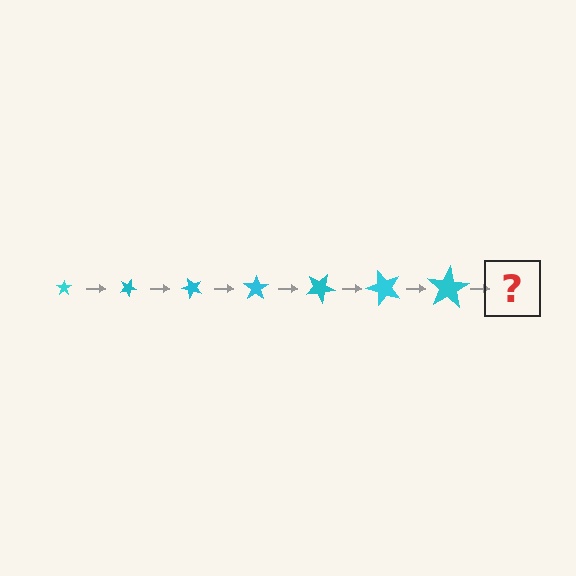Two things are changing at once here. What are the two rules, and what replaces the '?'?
The two rules are that the star grows larger each step and it rotates 25 degrees each step. The '?' should be a star, larger than the previous one and rotated 175 degrees from the start.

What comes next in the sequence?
The next element should be a star, larger than the previous one and rotated 175 degrees from the start.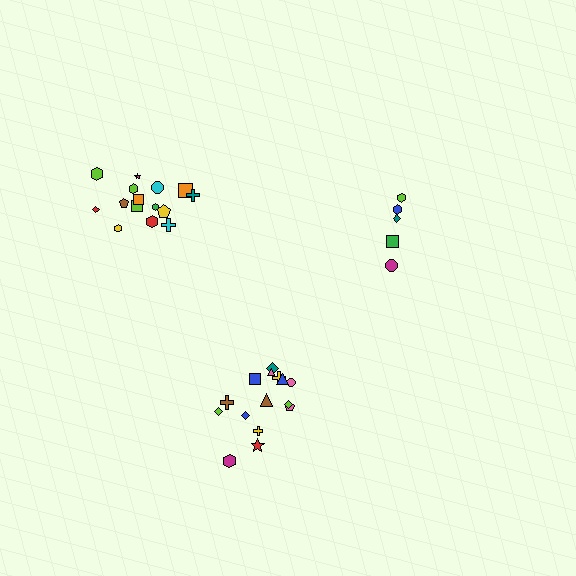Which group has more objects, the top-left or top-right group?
The top-left group.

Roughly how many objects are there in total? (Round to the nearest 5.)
Roughly 35 objects in total.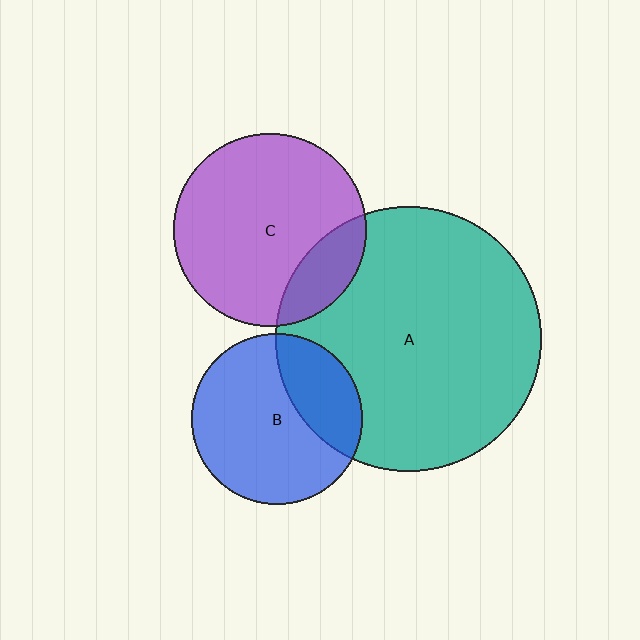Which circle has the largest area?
Circle A (teal).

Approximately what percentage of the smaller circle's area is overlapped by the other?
Approximately 20%.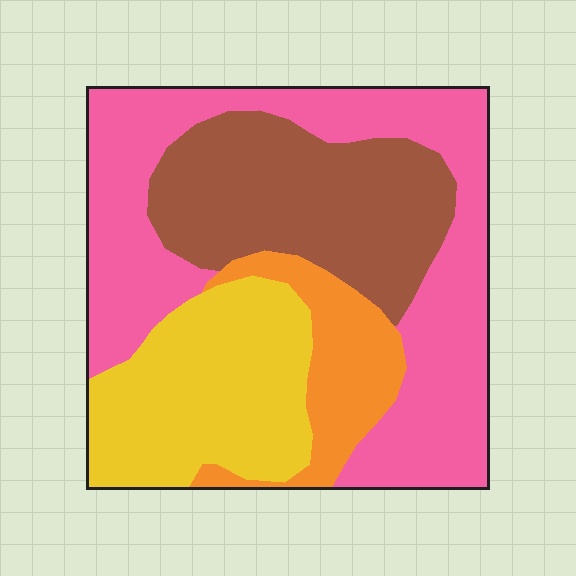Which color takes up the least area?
Orange, at roughly 10%.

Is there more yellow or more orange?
Yellow.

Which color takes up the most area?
Pink, at roughly 40%.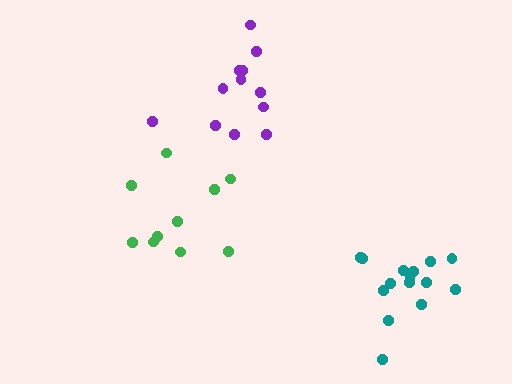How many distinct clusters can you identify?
There are 3 distinct clusters.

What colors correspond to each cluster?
The clusters are colored: green, teal, purple.